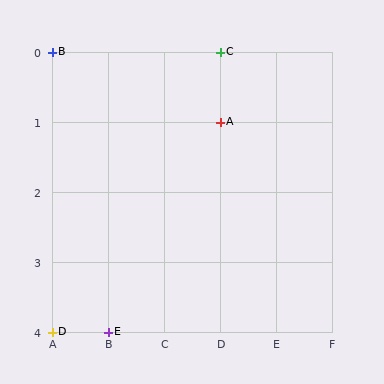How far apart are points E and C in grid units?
Points E and C are 2 columns and 4 rows apart (about 4.5 grid units diagonally).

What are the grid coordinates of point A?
Point A is at grid coordinates (D, 1).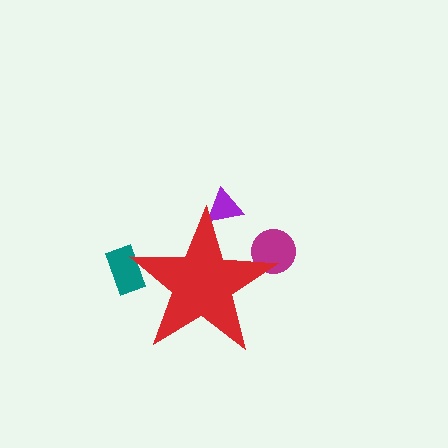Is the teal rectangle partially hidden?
Yes, the teal rectangle is partially hidden behind the red star.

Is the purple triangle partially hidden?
Yes, the purple triangle is partially hidden behind the red star.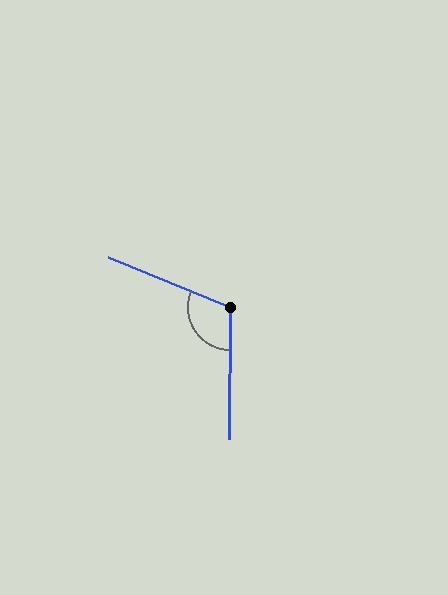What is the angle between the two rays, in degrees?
Approximately 112 degrees.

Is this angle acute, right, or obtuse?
It is obtuse.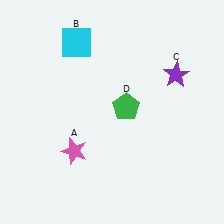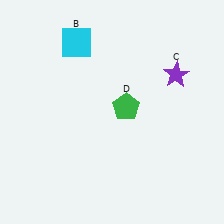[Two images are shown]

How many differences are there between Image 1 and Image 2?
There is 1 difference between the two images.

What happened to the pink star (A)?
The pink star (A) was removed in Image 2. It was in the bottom-left area of Image 1.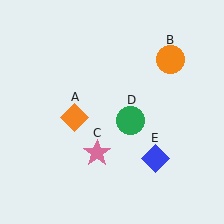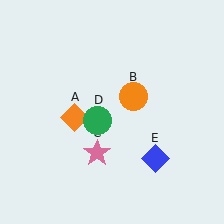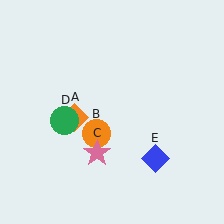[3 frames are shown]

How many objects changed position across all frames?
2 objects changed position: orange circle (object B), green circle (object D).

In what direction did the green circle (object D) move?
The green circle (object D) moved left.